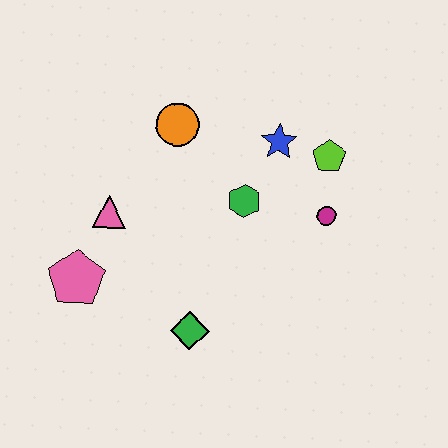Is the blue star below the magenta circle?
No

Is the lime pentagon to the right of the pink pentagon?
Yes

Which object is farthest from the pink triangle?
The lime pentagon is farthest from the pink triangle.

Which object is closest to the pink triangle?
The pink pentagon is closest to the pink triangle.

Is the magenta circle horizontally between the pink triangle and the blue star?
No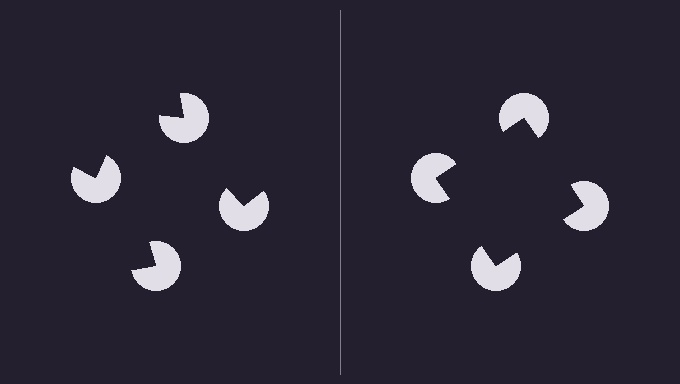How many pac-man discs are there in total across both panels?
8 — 4 on each side.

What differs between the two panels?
The pac-man discs are positioned identically on both sides; only the wedge orientations differ. On the right they align to a square; on the left they are misaligned.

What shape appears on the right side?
An illusory square.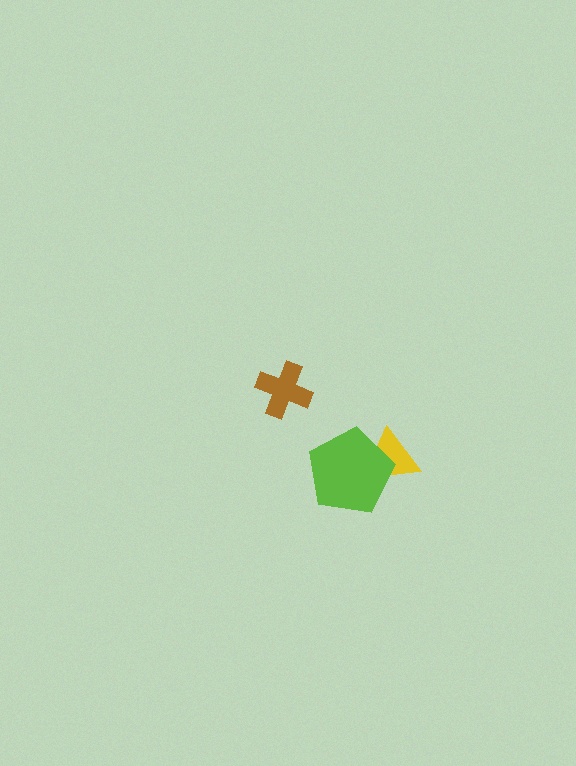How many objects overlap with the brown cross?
0 objects overlap with the brown cross.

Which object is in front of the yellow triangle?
The lime pentagon is in front of the yellow triangle.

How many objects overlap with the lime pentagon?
1 object overlaps with the lime pentagon.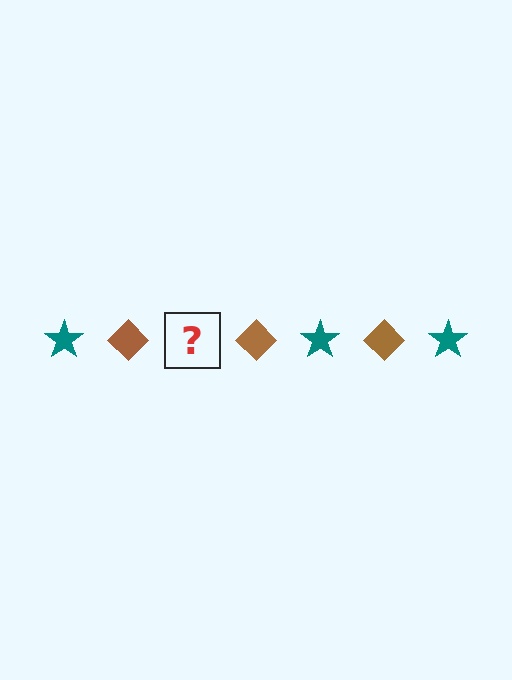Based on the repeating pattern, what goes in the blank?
The blank should be a teal star.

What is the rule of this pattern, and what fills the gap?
The rule is that the pattern alternates between teal star and brown diamond. The gap should be filled with a teal star.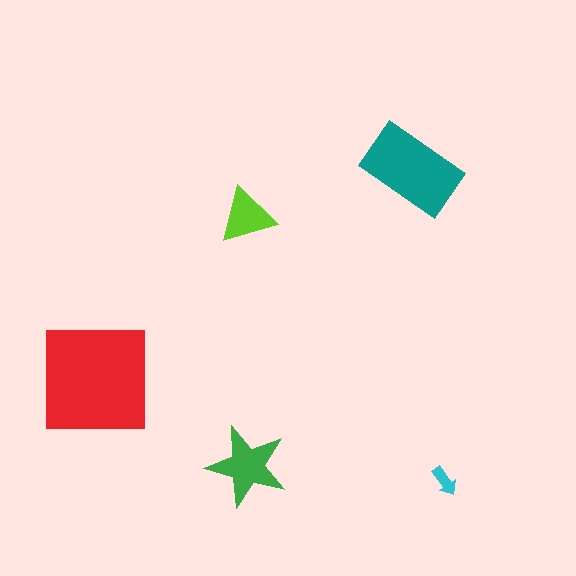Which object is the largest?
The red square.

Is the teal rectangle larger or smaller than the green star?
Larger.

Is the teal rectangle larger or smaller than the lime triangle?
Larger.